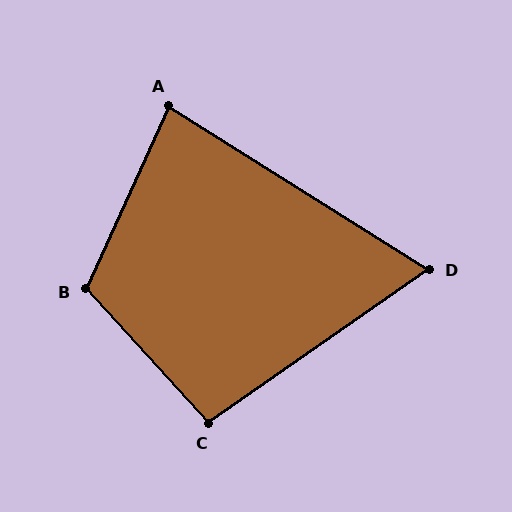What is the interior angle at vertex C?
Approximately 98 degrees (obtuse).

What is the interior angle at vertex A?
Approximately 82 degrees (acute).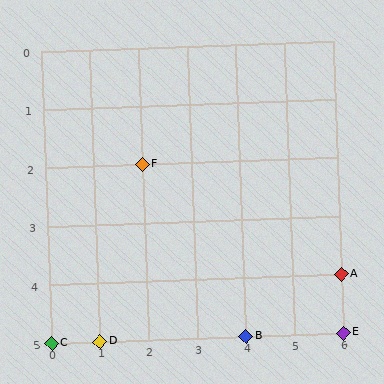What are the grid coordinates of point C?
Point C is at grid coordinates (0, 5).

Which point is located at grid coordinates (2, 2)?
Point F is at (2, 2).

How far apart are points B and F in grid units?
Points B and F are 2 columns and 3 rows apart (about 3.6 grid units diagonally).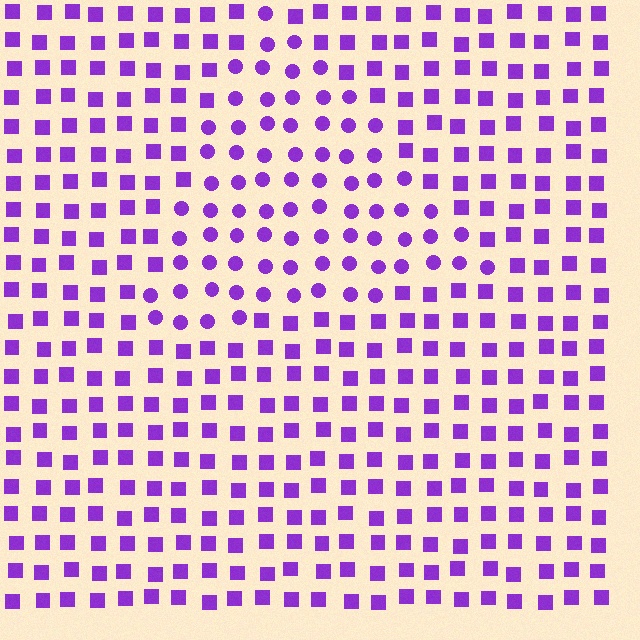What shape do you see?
I see a triangle.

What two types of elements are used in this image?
The image uses circles inside the triangle region and squares outside it.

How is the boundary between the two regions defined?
The boundary is defined by a change in element shape: circles inside vs. squares outside. All elements share the same color and spacing.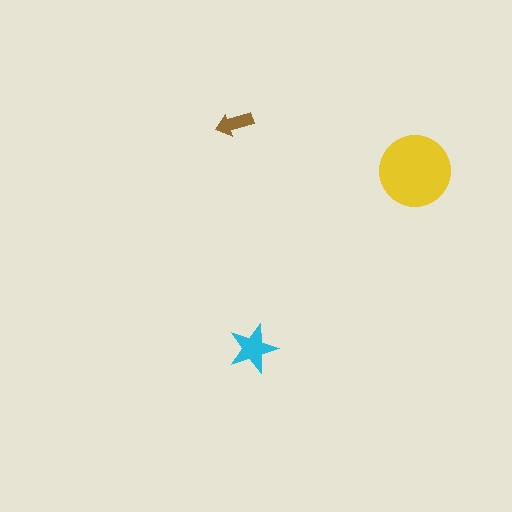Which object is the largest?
The yellow circle.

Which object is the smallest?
The brown arrow.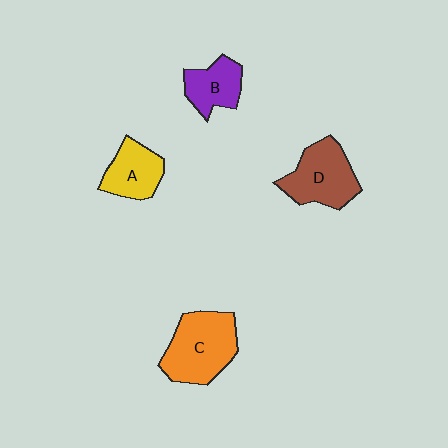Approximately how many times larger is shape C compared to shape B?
Approximately 1.7 times.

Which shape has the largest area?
Shape C (orange).